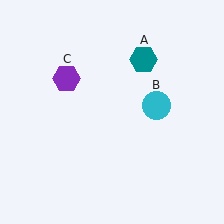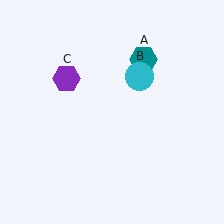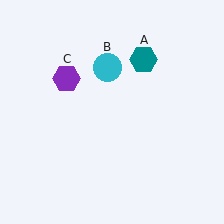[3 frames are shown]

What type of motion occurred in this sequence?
The cyan circle (object B) rotated counterclockwise around the center of the scene.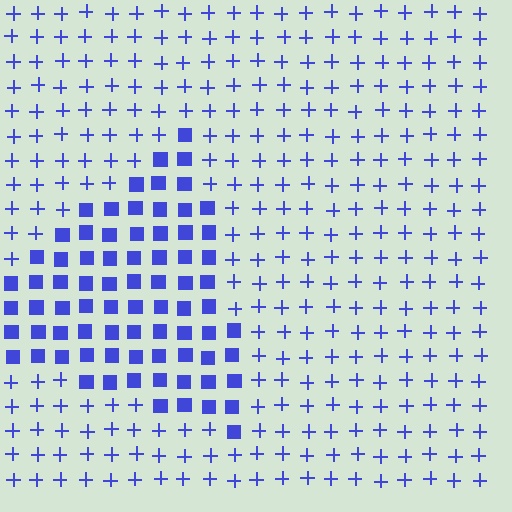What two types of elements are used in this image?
The image uses squares inside the triangle region and plus signs outside it.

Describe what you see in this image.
The image is filled with small blue elements arranged in a uniform grid. A triangle-shaped region contains squares, while the surrounding area contains plus signs. The boundary is defined purely by the change in element shape.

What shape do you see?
I see a triangle.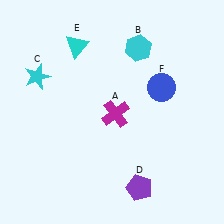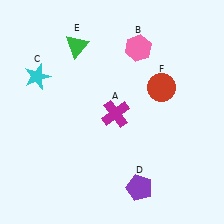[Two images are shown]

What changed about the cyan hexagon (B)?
In Image 1, B is cyan. In Image 2, it changed to pink.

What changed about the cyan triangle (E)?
In Image 1, E is cyan. In Image 2, it changed to green.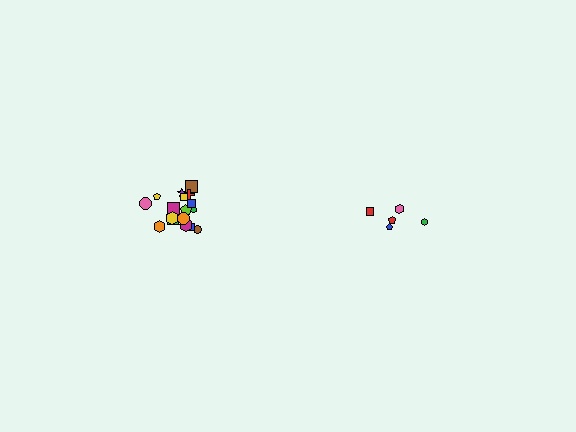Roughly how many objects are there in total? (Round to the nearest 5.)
Roughly 25 objects in total.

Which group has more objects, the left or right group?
The left group.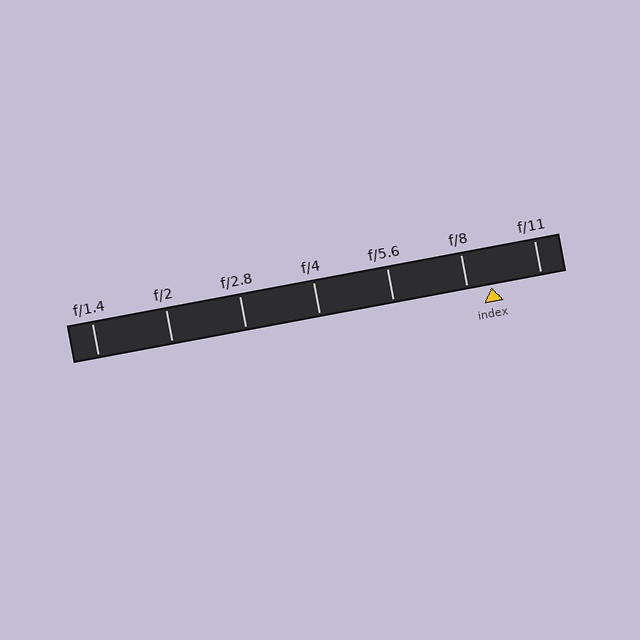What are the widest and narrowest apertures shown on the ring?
The widest aperture shown is f/1.4 and the narrowest is f/11.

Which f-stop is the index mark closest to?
The index mark is closest to f/8.